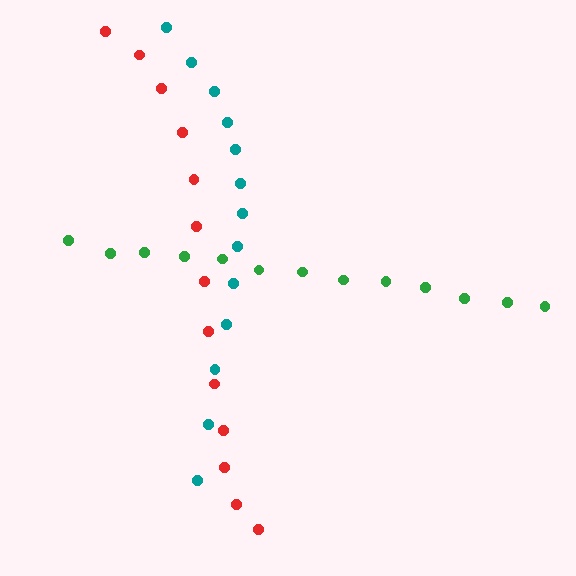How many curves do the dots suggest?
There are 3 distinct paths.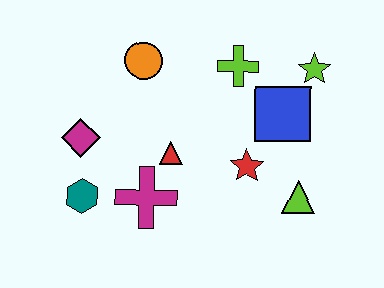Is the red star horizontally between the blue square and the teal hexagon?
Yes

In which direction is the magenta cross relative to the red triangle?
The magenta cross is below the red triangle.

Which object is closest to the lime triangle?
The red star is closest to the lime triangle.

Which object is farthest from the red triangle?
The lime star is farthest from the red triangle.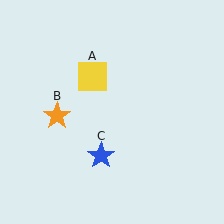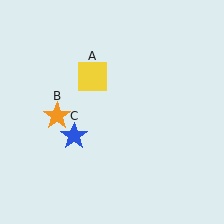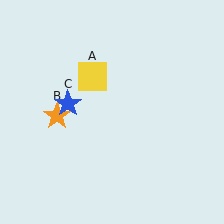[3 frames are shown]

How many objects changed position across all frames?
1 object changed position: blue star (object C).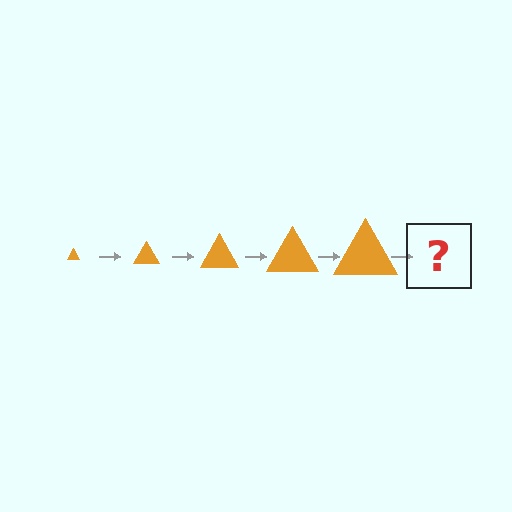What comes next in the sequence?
The next element should be an orange triangle, larger than the previous one.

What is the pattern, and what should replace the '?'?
The pattern is that the triangle gets progressively larger each step. The '?' should be an orange triangle, larger than the previous one.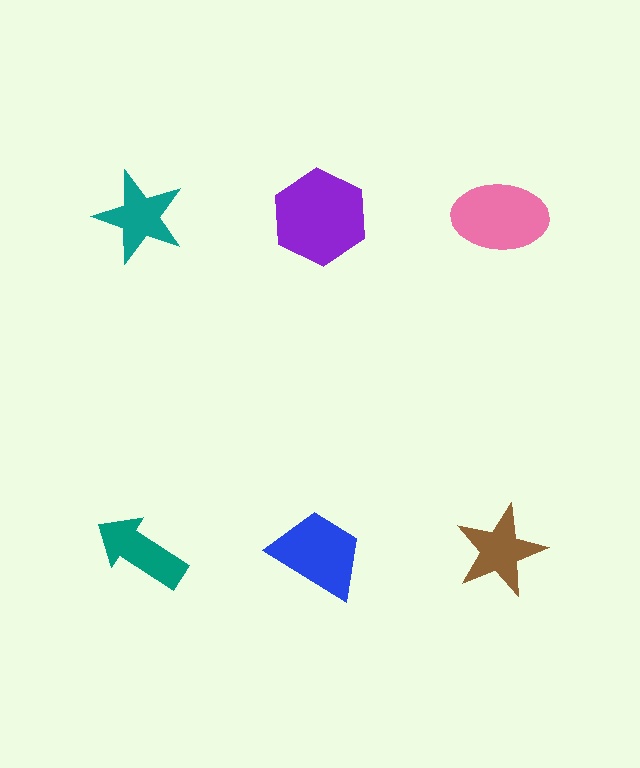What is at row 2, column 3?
A brown star.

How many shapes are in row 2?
3 shapes.